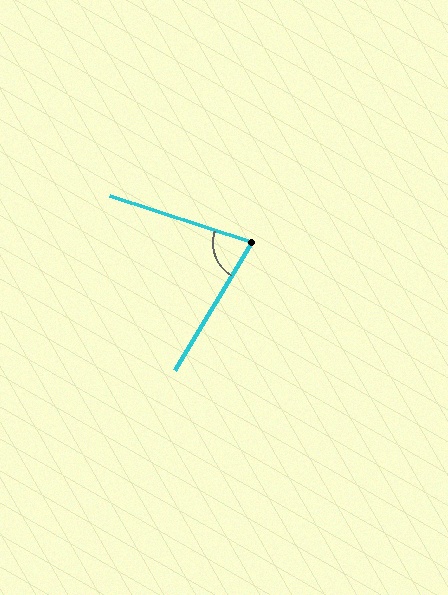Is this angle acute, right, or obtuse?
It is acute.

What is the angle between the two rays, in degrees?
Approximately 77 degrees.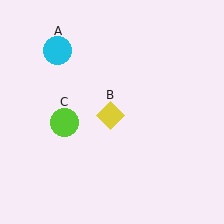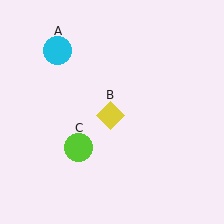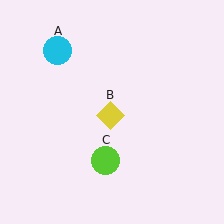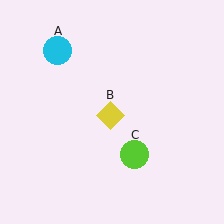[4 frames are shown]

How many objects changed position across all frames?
1 object changed position: lime circle (object C).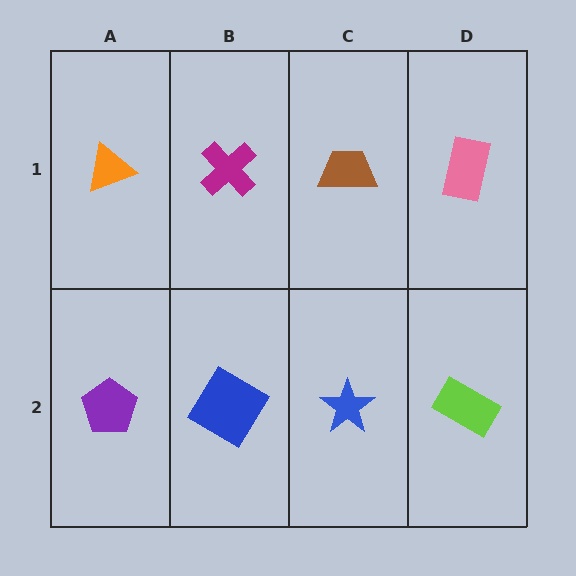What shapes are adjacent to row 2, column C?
A brown trapezoid (row 1, column C), a blue diamond (row 2, column B), a lime rectangle (row 2, column D).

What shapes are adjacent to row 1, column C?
A blue star (row 2, column C), a magenta cross (row 1, column B), a pink rectangle (row 1, column D).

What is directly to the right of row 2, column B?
A blue star.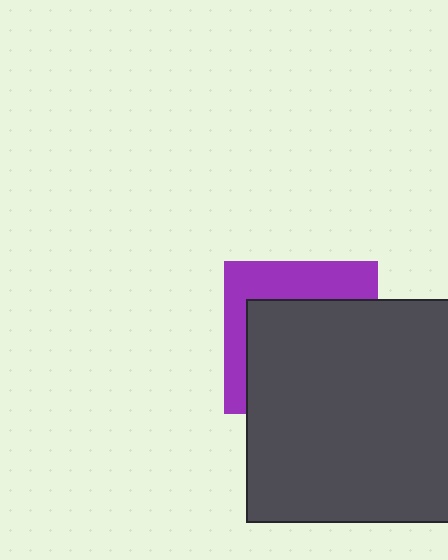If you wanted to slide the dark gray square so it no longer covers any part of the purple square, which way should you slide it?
Slide it down — that is the most direct way to separate the two shapes.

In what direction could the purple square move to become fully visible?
The purple square could move up. That would shift it out from behind the dark gray square entirely.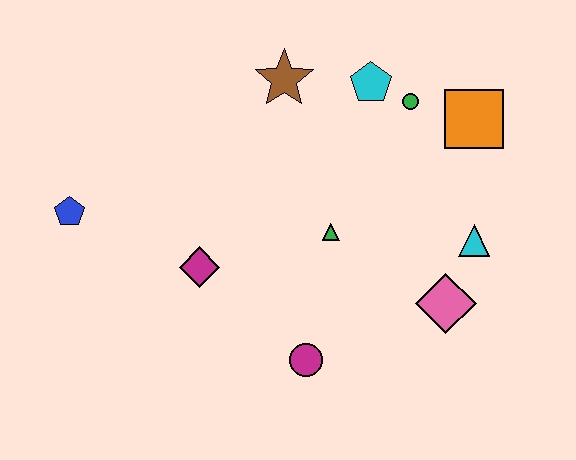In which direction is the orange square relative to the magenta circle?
The orange square is above the magenta circle.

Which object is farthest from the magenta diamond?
The orange square is farthest from the magenta diamond.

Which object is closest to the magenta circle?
The green triangle is closest to the magenta circle.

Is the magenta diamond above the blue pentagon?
No